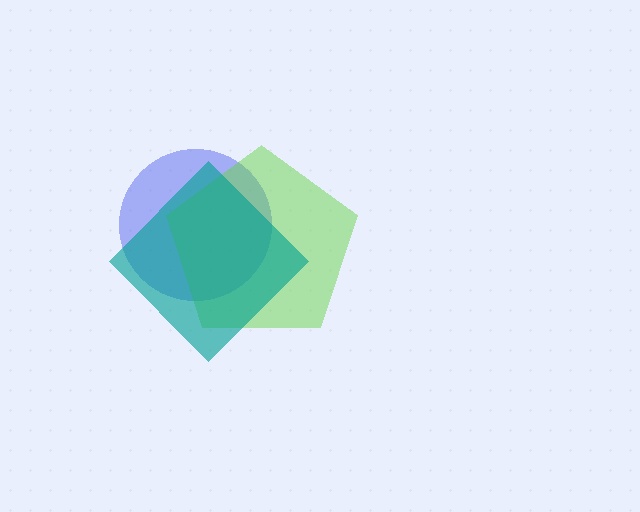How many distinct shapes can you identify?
There are 3 distinct shapes: a blue circle, a lime pentagon, a teal diamond.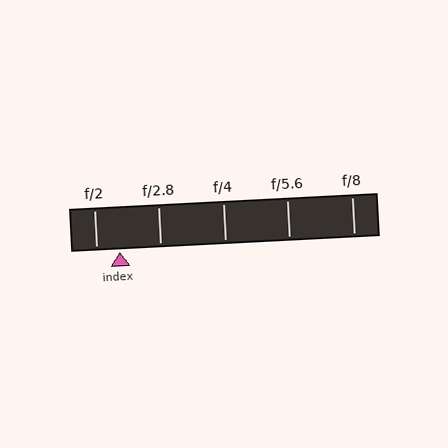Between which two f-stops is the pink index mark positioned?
The index mark is between f/2 and f/2.8.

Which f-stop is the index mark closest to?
The index mark is closest to f/2.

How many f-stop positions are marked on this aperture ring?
There are 5 f-stop positions marked.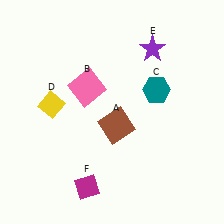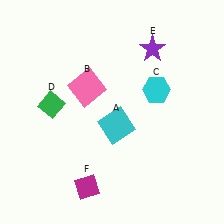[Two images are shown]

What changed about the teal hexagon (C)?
In Image 1, C is teal. In Image 2, it changed to cyan.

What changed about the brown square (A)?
In Image 1, A is brown. In Image 2, it changed to cyan.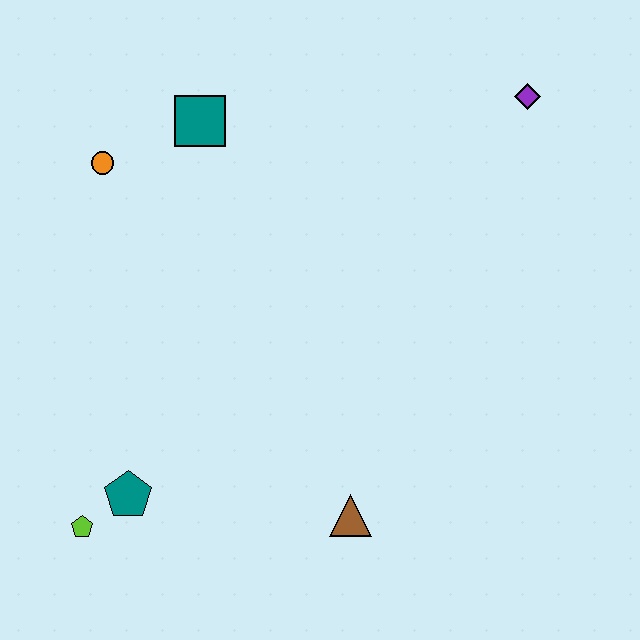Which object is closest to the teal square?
The orange circle is closest to the teal square.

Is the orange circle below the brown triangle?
No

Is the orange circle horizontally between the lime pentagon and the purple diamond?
Yes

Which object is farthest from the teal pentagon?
The purple diamond is farthest from the teal pentagon.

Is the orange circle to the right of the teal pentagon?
No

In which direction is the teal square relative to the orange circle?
The teal square is to the right of the orange circle.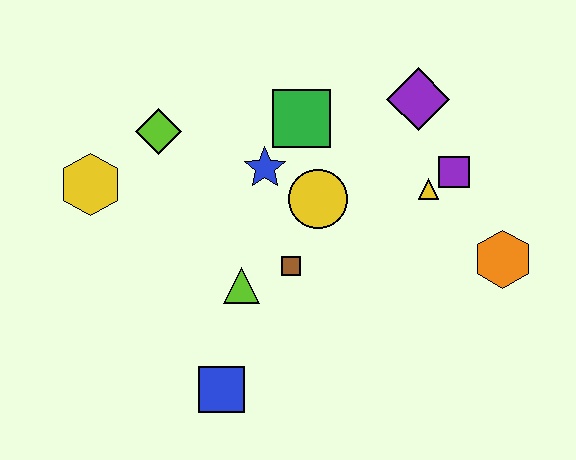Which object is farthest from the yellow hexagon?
The orange hexagon is farthest from the yellow hexagon.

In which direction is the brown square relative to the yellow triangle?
The brown square is to the left of the yellow triangle.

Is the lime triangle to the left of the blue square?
No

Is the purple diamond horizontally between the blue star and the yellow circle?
No